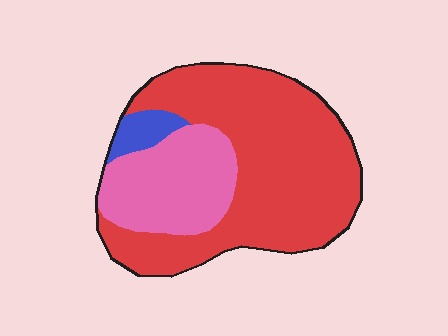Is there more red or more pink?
Red.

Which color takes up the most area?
Red, at roughly 70%.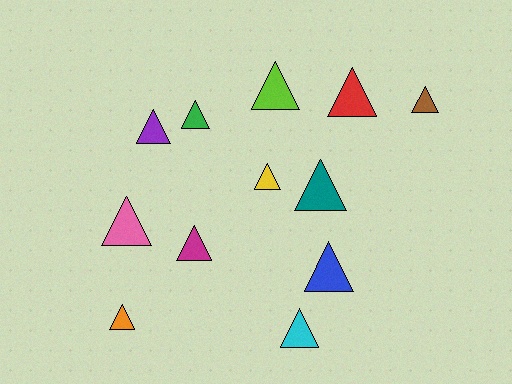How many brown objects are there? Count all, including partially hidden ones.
There is 1 brown object.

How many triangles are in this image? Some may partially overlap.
There are 12 triangles.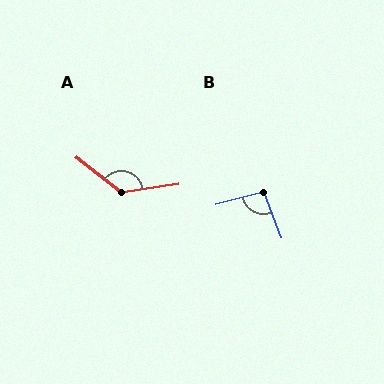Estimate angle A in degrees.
Approximately 134 degrees.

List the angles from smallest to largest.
B (96°), A (134°).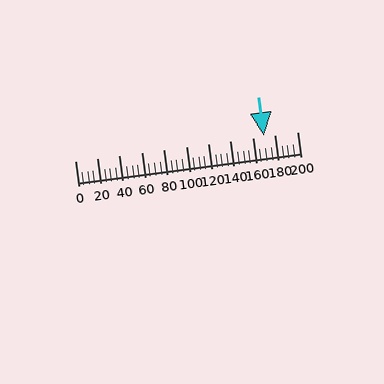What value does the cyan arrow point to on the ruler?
The cyan arrow points to approximately 170.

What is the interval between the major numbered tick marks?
The major tick marks are spaced 20 units apart.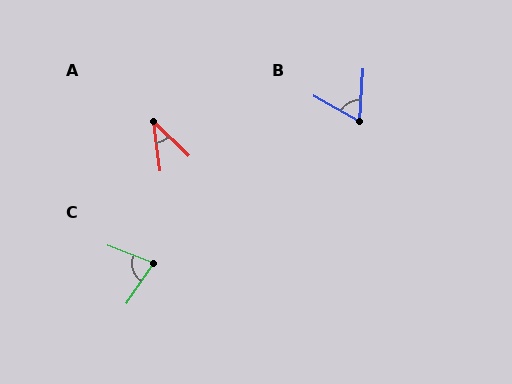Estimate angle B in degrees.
Approximately 64 degrees.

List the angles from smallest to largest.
A (38°), B (64°), C (77°).